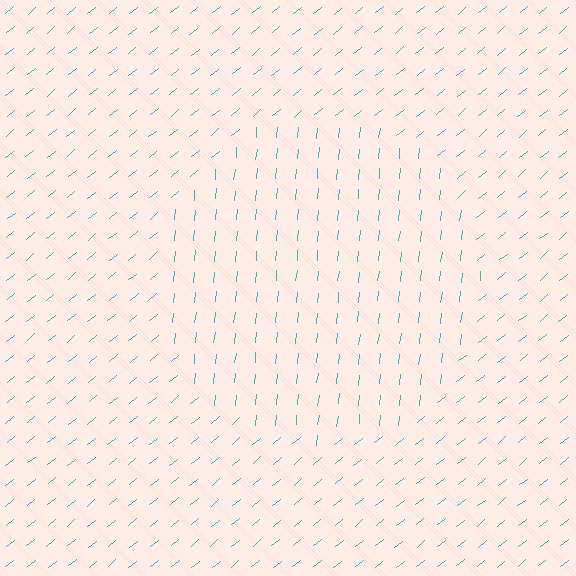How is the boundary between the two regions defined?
The boundary is defined purely by a change in line orientation (approximately 45 degrees difference). All lines are the same color and thickness.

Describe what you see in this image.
The image is filled with small cyan line segments. A circle region in the image has lines oriented differently from the surrounding lines, creating a visible texture boundary.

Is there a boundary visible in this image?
Yes, there is a texture boundary formed by a change in line orientation.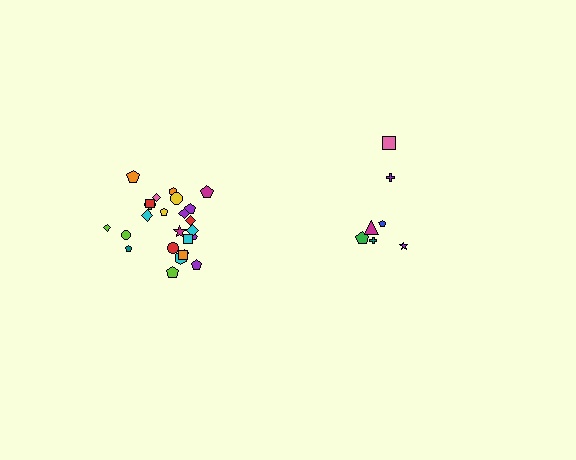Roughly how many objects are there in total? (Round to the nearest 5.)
Roughly 30 objects in total.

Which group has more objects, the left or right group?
The left group.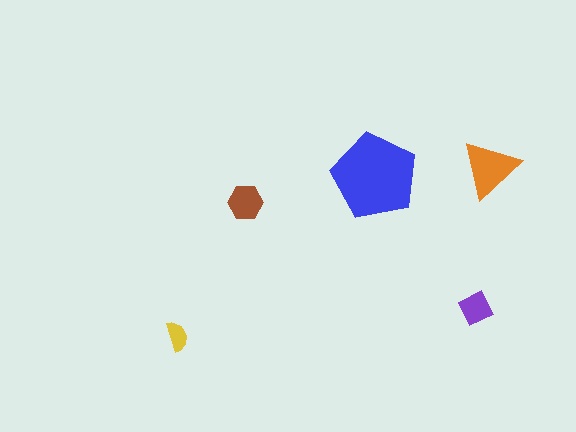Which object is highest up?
The orange triangle is topmost.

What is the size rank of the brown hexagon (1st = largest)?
3rd.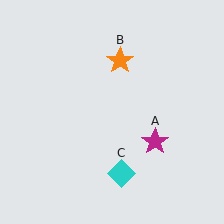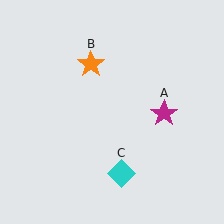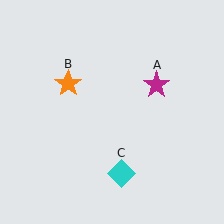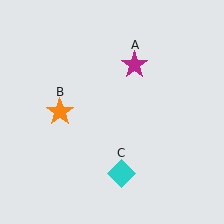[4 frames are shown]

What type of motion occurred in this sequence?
The magenta star (object A), orange star (object B) rotated counterclockwise around the center of the scene.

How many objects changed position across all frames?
2 objects changed position: magenta star (object A), orange star (object B).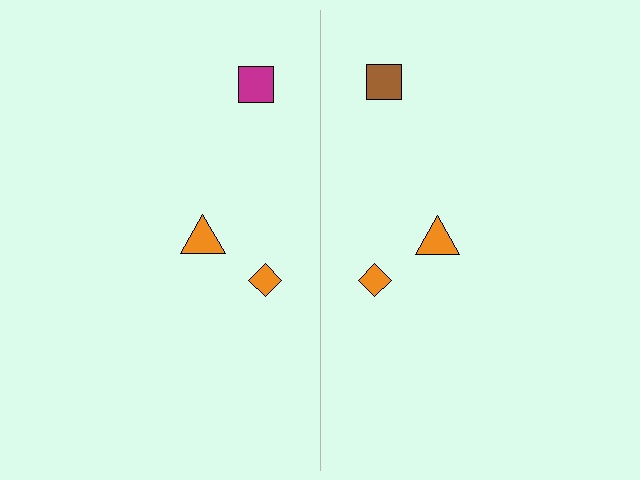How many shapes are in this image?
There are 6 shapes in this image.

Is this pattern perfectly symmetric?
No, the pattern is not perfectly symmetric. The brown square on the right side breaks the symmetry — its mirror counterpart is magenta.